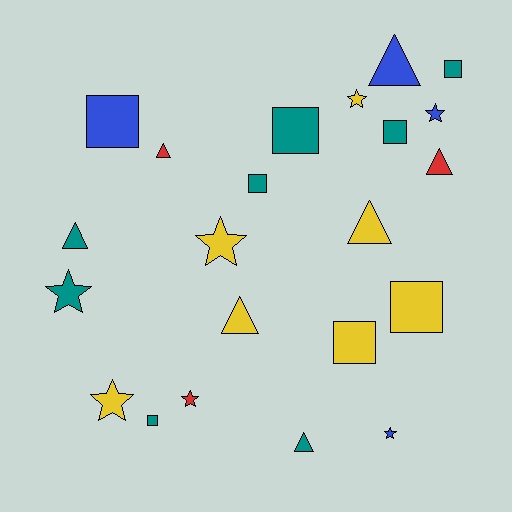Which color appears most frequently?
Teal, with 8 objects.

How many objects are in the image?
There are 22 objects.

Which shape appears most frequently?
Square, with 8 objects.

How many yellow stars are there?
There are 3 yellow stars.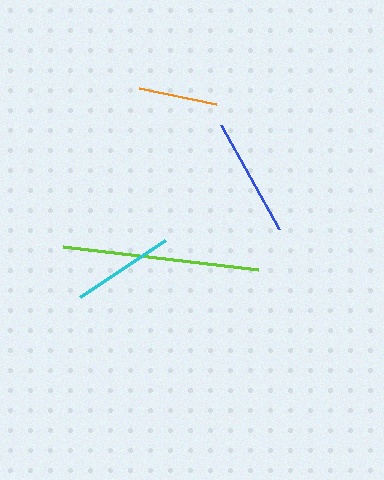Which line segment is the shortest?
The orange line is the shortest at approximately 79 pixels.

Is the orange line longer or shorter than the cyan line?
The cyan line is longer than the orange line.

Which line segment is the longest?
The lime line is the longest at approximately 196 pixels.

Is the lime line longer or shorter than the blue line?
The lime line is longer than the blue line.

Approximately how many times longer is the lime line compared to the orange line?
The lime line is approximately 2.5 times the length of the orange line.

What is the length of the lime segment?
The lime segment is approximately 196 pixels long.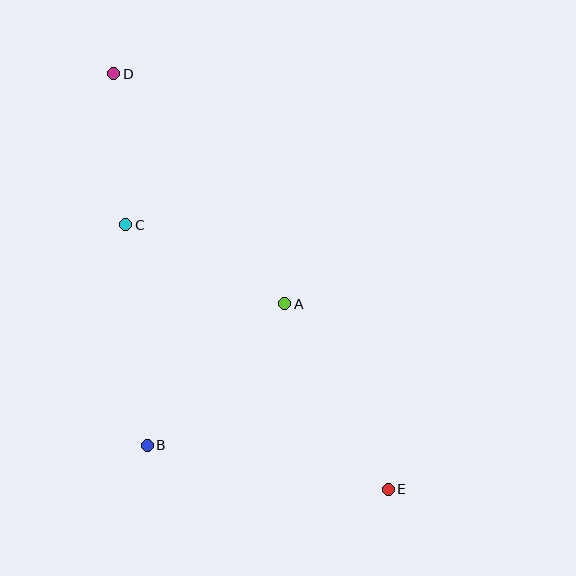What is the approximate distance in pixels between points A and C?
The distance between A and C is approximately 178 pixels.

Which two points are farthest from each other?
Points D and E are farthest from each other.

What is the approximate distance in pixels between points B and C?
The distance between B and C is approximately 222 pixels.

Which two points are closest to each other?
Points C and D are closest to each other.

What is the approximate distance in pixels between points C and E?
The distance between C and E is approximately 373 pixels.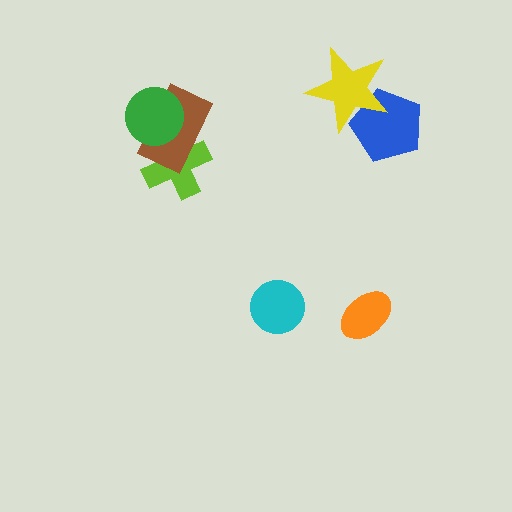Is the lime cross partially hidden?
Yes, it is partially covered by another shape.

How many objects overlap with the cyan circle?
0 objects overlap with the cyan circle.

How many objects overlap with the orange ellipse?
0 objects overlap with the orange ellipse.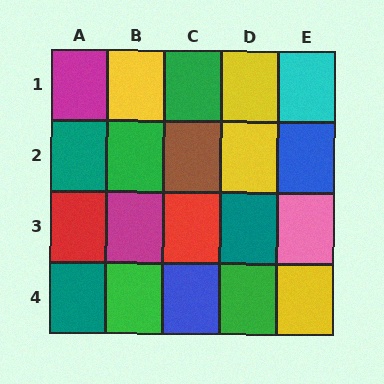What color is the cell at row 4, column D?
Green.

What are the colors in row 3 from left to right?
Red, magenta, red, teal, pink.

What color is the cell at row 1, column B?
Yellow.